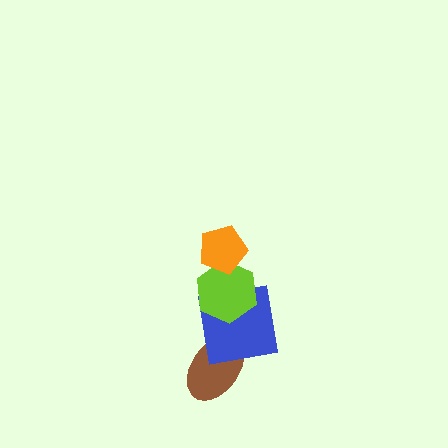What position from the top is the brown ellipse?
The brown ellipse is 4th from the top.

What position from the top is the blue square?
The blue square is 3rd from the top.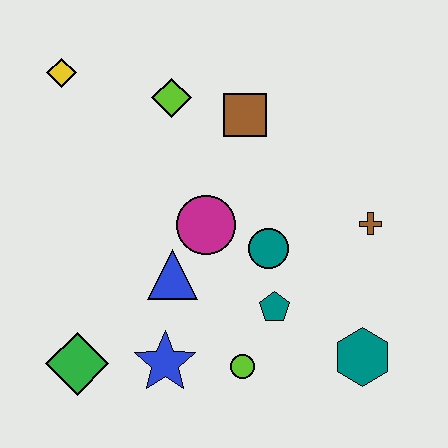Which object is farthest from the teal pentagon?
The yellow diamond is farthest from the teal pentagon.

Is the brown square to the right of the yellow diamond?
Yes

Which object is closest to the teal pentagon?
The teal circle is closest to the teal pentagon.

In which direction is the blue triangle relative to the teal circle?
The blue triangle is to the left of the teal circle.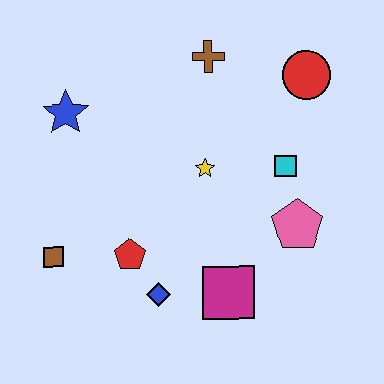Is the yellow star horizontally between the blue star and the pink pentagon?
Yes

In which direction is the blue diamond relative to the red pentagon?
The blue diamond is below the red pentagon.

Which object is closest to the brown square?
The red pentagon is closest to the brown square.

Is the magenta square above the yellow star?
No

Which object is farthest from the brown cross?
The brown square is farthest from the brown cross.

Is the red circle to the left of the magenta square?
No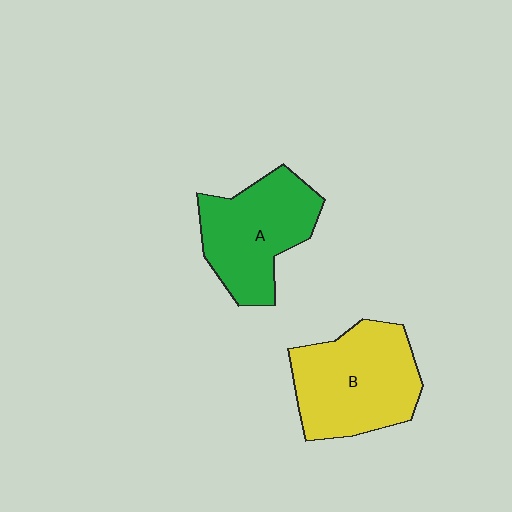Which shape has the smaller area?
Shape A (green).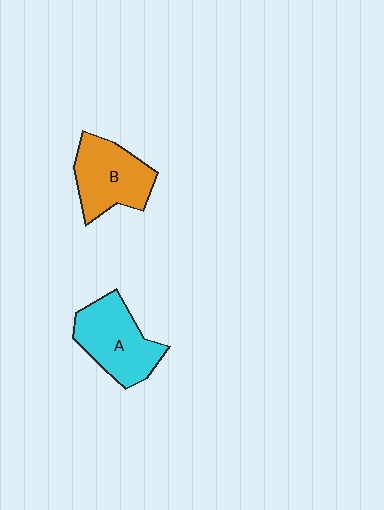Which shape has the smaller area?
Shape B (orange).